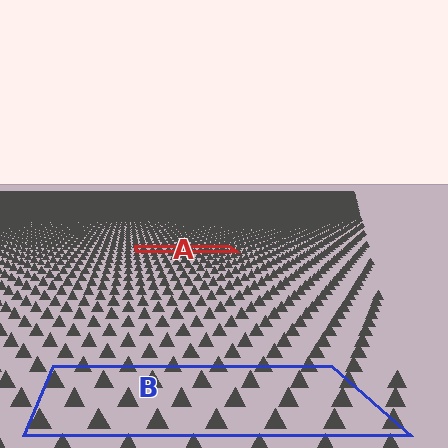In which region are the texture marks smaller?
The texture marks are smaller in region A, because it is farther away.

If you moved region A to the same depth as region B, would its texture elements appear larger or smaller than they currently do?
They would appear larger. At a closer depth, the same texture elements are projected at a bigger on-screen size.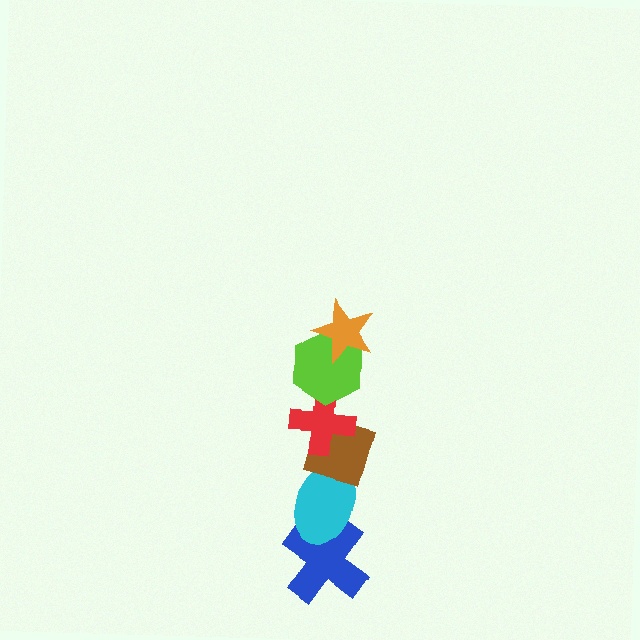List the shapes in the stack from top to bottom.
From top to bottom: the orange star, the lime hexagon, the red cross, the brown diamond, the cyan ellipse, the blue cross.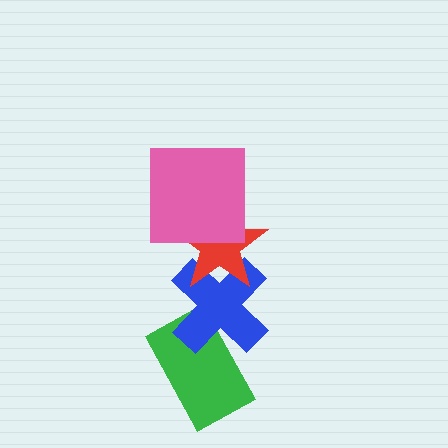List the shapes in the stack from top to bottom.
From top to bottom: the pink square, the red star, the blue cross, the green rectangle.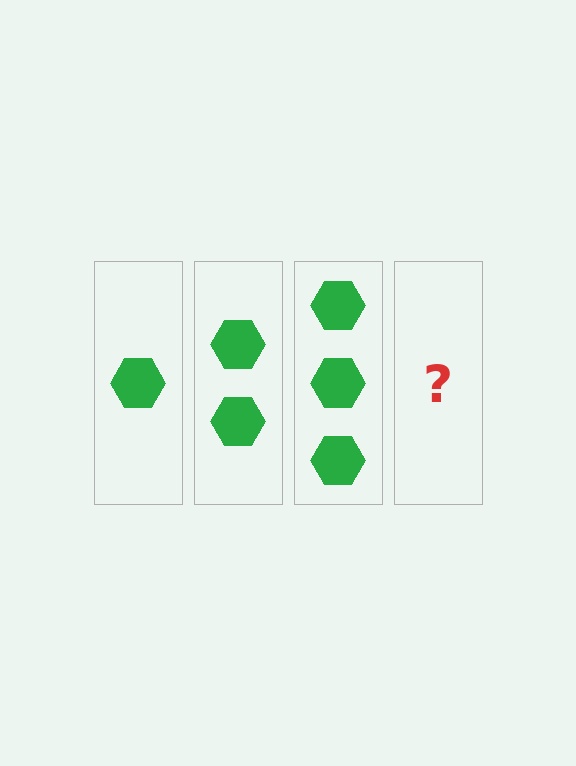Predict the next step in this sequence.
The next step is 4 hexagons.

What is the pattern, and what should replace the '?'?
The pattern is that each step adds one more hexagon. The '?' should be 4 hexagons.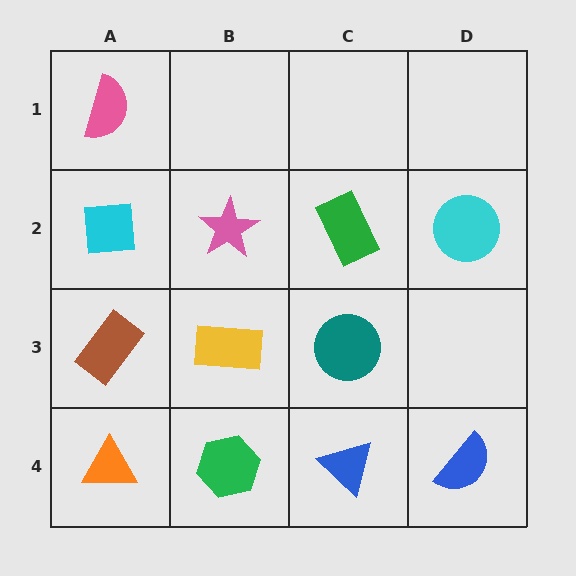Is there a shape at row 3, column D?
No, that cell is empty.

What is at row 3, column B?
A yellow rectangle.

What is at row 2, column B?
A pink star.